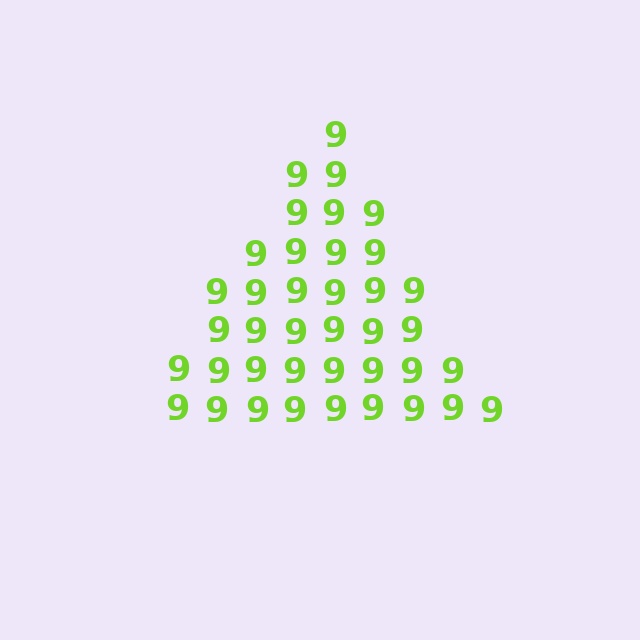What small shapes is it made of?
It is made of small digit 9's.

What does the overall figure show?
The overall figure shows a triangle.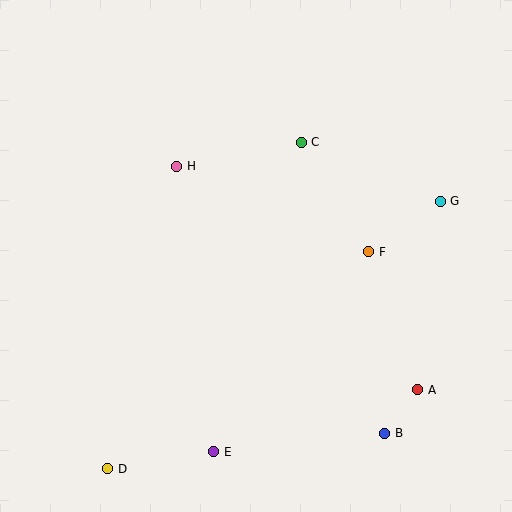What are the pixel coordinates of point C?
Point C is at (301, 142).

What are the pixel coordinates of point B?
Point B is at (385, 433).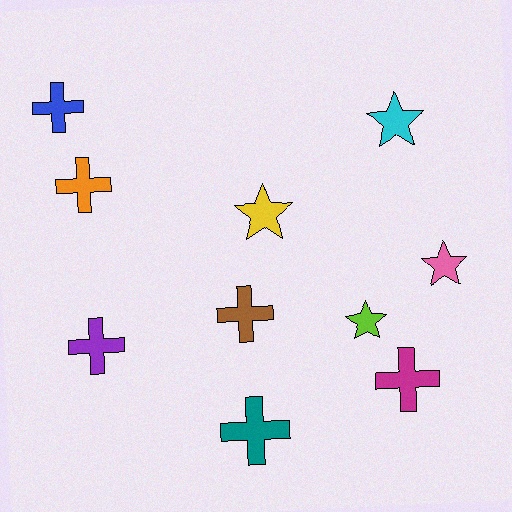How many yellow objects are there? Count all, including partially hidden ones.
There is 1 yellow object.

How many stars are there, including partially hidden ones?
There are 4 stars.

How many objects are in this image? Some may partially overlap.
There are 10 objects.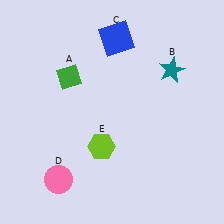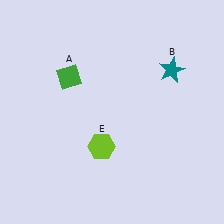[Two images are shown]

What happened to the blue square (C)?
The blue square (C) was removed in Image 2. It was in the top-right area of Image 1.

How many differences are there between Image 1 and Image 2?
There are 2 differences between the two images.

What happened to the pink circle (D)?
The pink circle (D) was removed in Image 2. It was in the bottom-left area of Image 1.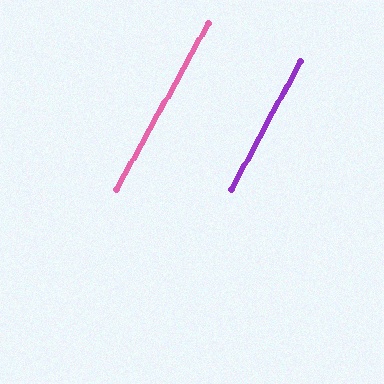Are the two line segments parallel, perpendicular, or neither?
Parallel — their directions differ by only 0.6°.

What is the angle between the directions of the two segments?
Approximately 1 degree.